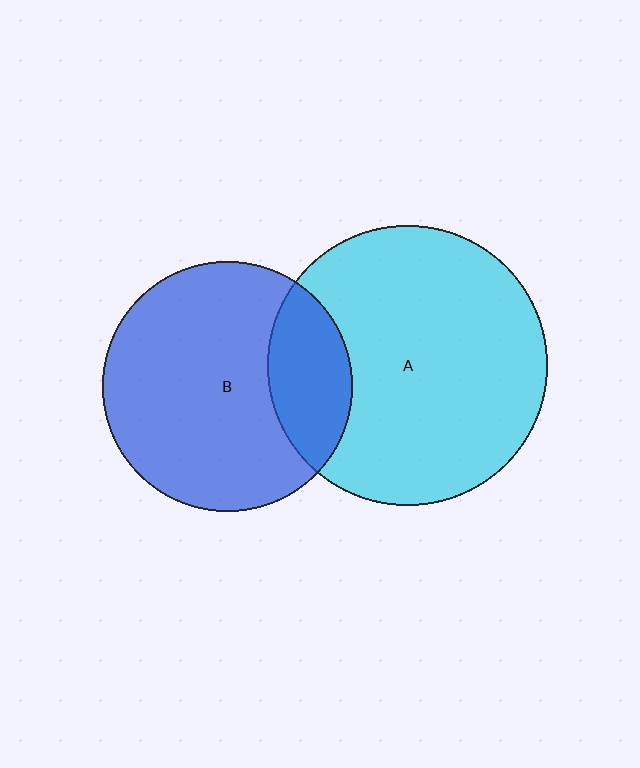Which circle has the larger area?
Circle A (cyan).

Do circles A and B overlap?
Yes.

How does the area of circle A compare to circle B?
Approximately 1.3 times.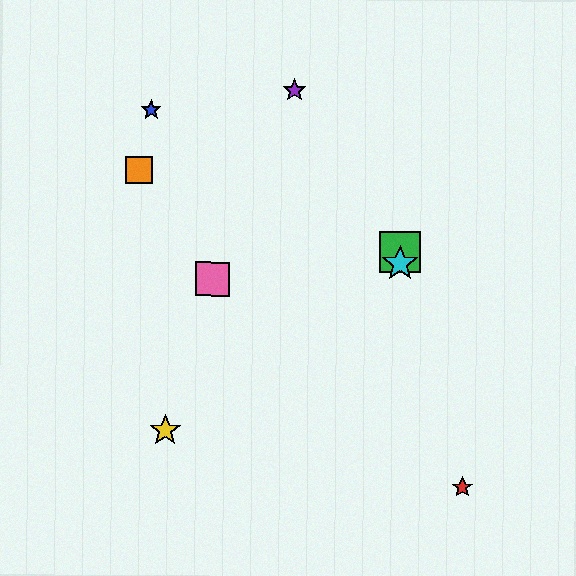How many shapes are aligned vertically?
2 shapes (the green square, the cyan star) are aligned vertically.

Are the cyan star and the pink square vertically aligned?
No, the cyan star is at x≈400 and the pink square is at x≈212.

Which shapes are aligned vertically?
The green square, the cyan star are aligned vertically.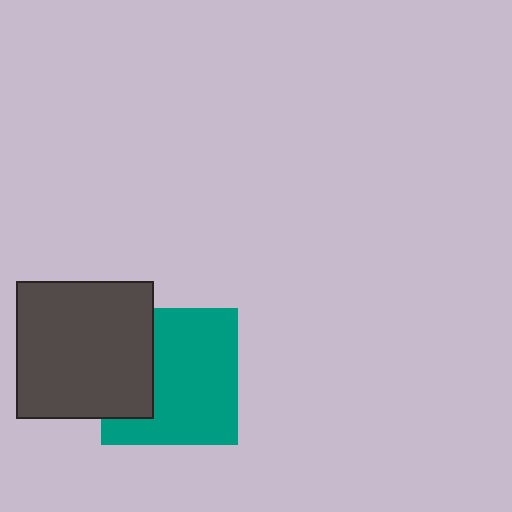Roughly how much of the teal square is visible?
Most of it is visible (roughly 69%).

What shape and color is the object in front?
The object in front is a dark gray square.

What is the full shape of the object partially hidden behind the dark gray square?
The partially hidden object is a teal square.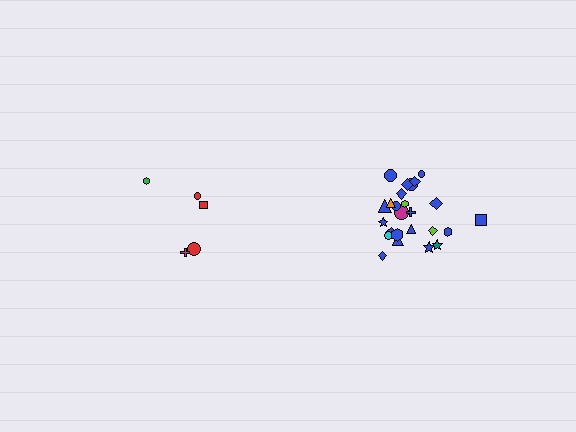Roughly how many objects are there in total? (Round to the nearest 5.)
Roughly 30 objects in total.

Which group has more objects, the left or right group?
The right group.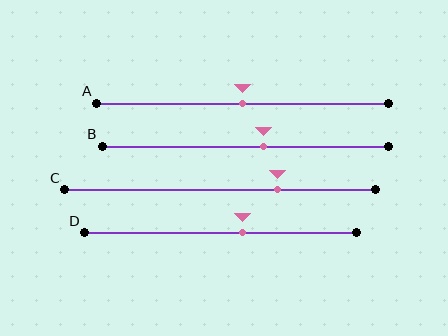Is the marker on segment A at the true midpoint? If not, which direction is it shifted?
Yes, the marker on segment A is at the true midpoint.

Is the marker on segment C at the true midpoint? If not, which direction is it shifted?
No, the marker on segment C is shifted to the right by about 18% of the segment length.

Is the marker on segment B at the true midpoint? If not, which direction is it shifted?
No, the marker on segment B is shifted to the right by about 7% of the segment length.